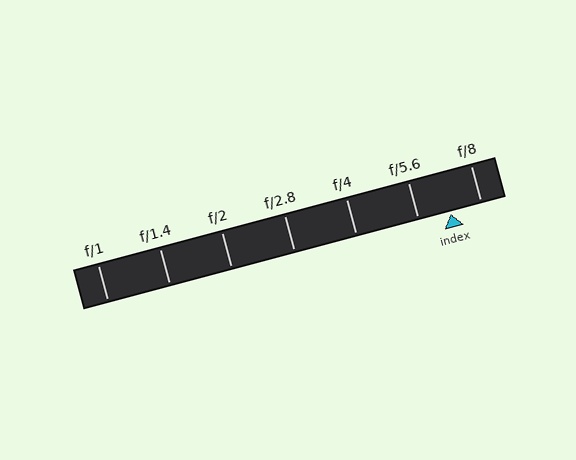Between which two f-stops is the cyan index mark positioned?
The index mark is between f/5.6 and f/8.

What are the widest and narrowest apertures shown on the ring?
The widest aperture shown is f/1 and the narrowest is f/8.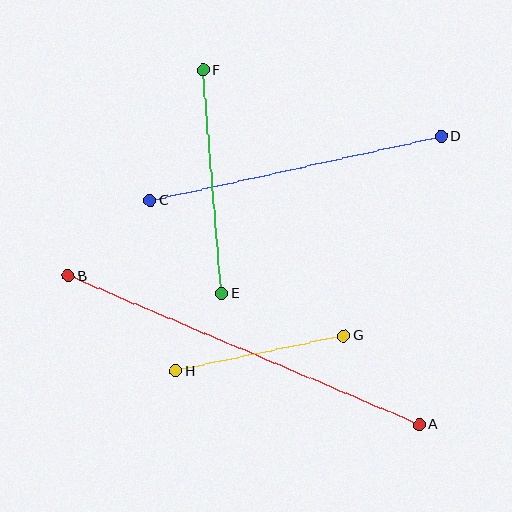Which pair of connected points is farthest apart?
Points A and B are farthest apart.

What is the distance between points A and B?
The distance is approximately 381 pixels.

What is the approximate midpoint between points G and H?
The midpoint is at approximately (260, 354) pixels.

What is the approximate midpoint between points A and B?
The midpoint is at approximately (244, 350) pixels.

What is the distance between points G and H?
The distance is approximately 172 pixels.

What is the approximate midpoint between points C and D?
The midpoint is at approximately (295, 168) pixels.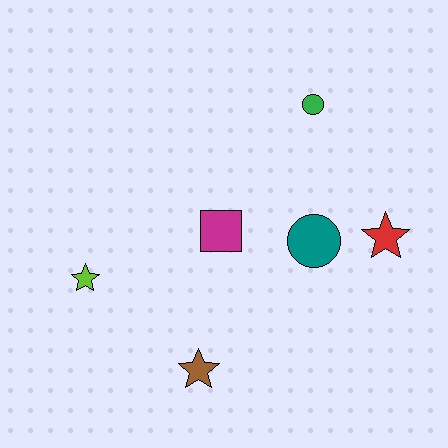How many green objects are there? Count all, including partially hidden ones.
There is 1 green object.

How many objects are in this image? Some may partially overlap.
There are 6 objects.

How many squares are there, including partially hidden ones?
There is 1 square.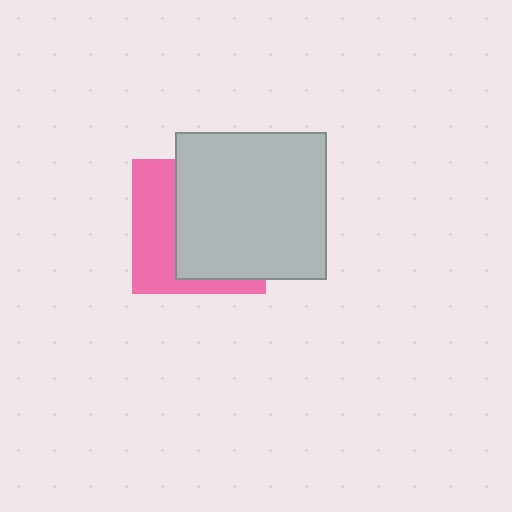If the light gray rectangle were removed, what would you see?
You would see the complete pink square.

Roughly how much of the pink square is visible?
A small part of it is visible (roughly 40%).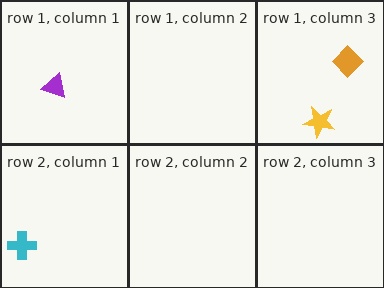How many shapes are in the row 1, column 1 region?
1.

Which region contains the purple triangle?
The row 1, column 1 region.